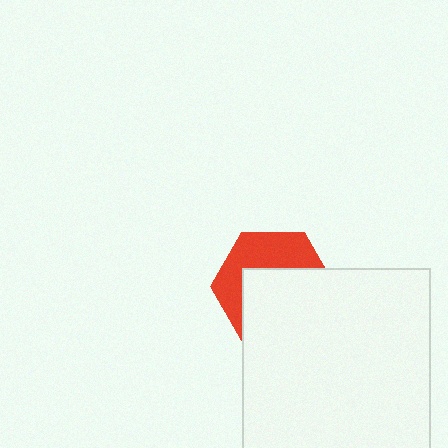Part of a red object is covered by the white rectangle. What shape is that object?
It is a hexagon.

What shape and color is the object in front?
The object in front is a white rectangle.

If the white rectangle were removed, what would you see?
You would see the complete red hexagon.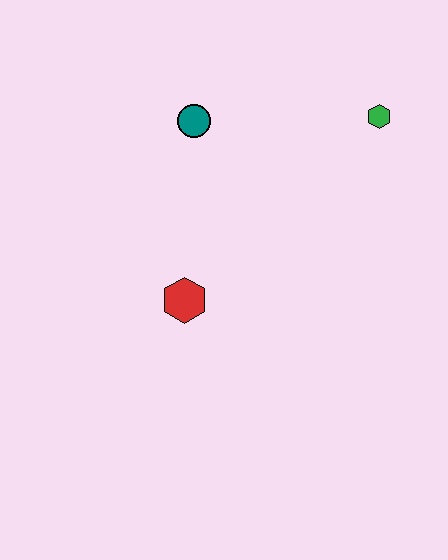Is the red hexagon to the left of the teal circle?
Yes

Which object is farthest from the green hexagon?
The red hexagon is farthest from the green hexagon.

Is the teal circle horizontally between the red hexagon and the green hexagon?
Yes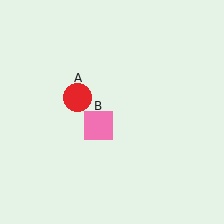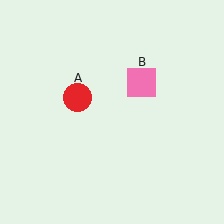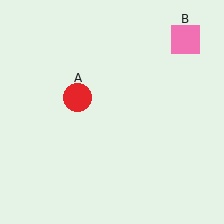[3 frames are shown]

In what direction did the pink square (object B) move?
The pink square (object B) moved up and to the right.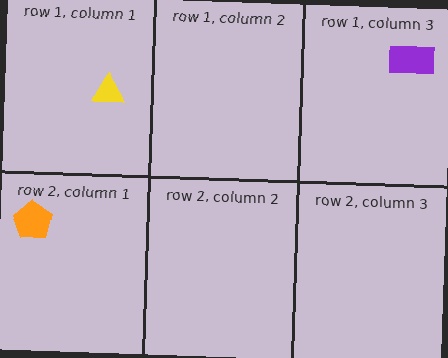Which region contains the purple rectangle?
The row 1, column 3 region.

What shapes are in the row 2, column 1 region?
The orange pentagon.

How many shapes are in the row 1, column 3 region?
1.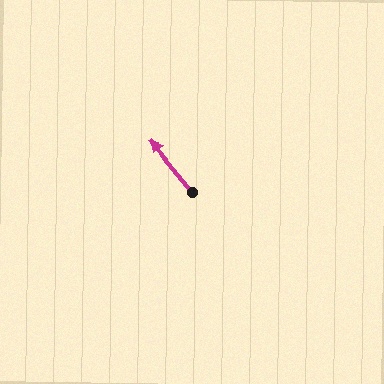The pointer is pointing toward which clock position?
Roughly 11 o'clock.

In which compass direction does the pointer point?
Northwest.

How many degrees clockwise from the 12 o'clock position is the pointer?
Approximately 321 degrees.